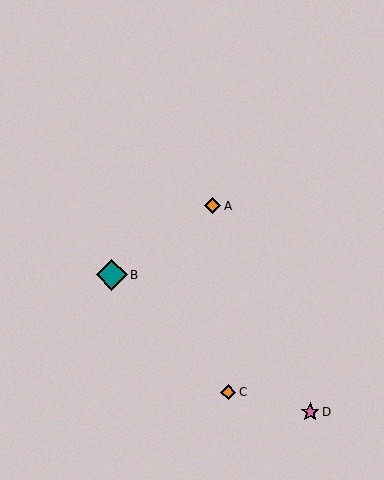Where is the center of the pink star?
The center of the pink star is at (310, 412).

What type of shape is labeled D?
Shape D is a pink star.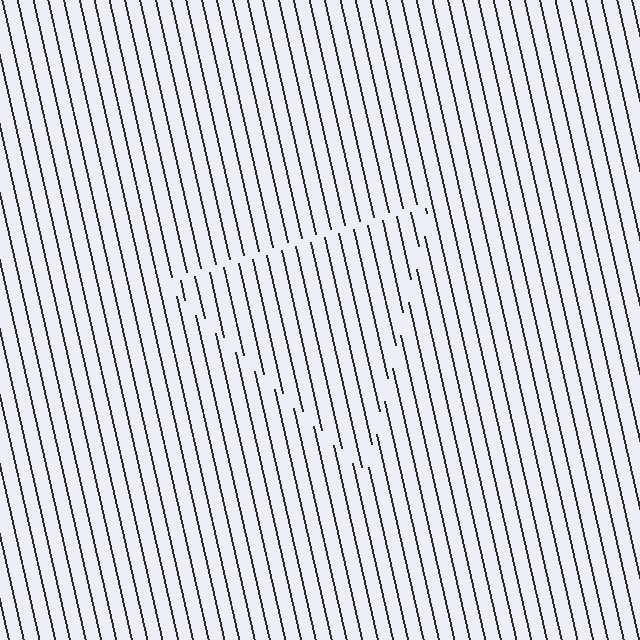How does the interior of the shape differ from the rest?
The interior of the shape contains the same grating, shifted by half a period — the contour is defined by the phase discontinuity where line-ends from the inner and outer gratings abut.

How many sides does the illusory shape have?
3 sides — the line-ends trace a triangle.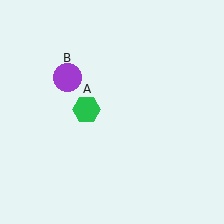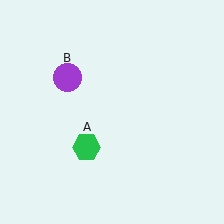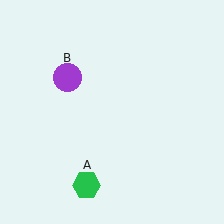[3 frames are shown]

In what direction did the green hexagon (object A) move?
The green hexagon (object A) moved down.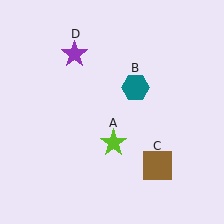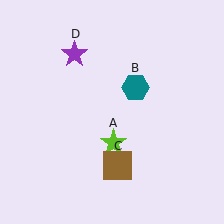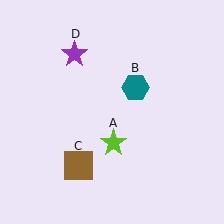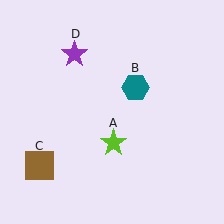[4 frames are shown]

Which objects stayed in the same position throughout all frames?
Lime star (object A) and teal hexagon (object B) and purple star (object D) remained stationary.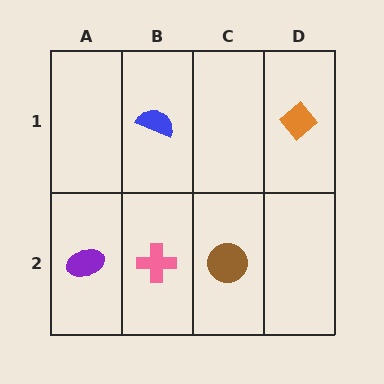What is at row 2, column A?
A purple ellipse.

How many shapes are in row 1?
2 shapes.